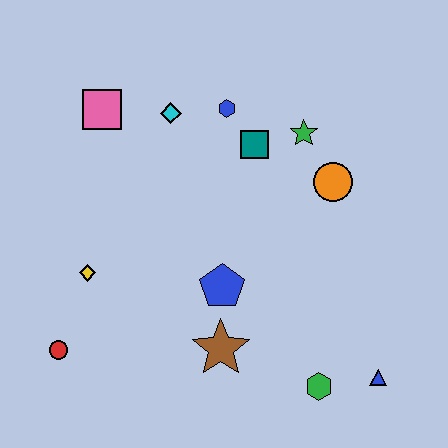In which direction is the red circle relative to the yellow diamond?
The red circle is below the yellow diamond.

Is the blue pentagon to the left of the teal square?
Yes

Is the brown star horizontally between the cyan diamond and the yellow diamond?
No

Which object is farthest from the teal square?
The red circle is farthest from the teal square.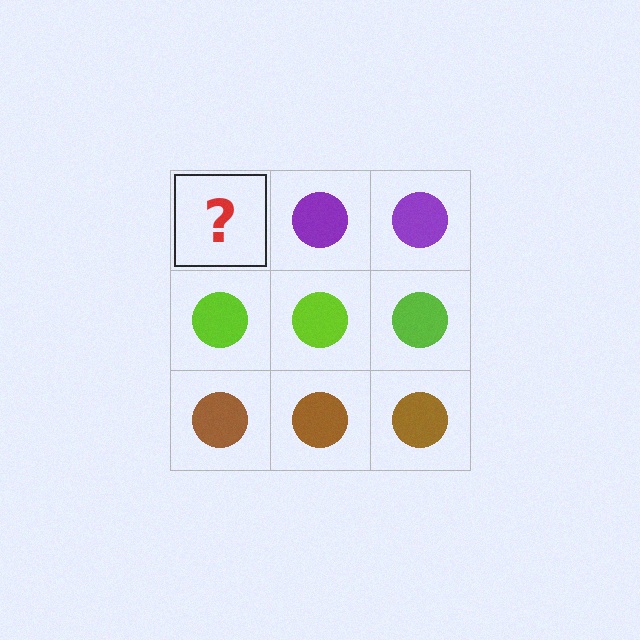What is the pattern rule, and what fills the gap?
The rule is that each row has a consistent color. The gap should be filled with a purple circle.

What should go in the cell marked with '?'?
The missing cell should contain a purple circle.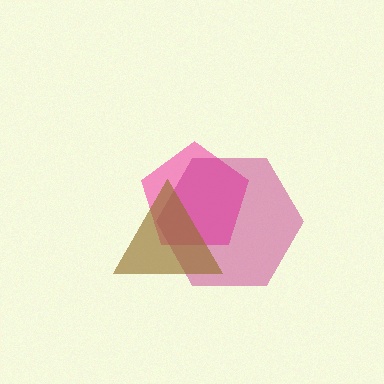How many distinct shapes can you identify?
There are 3 distinct shapes: a pink pentagon, a magenta hexagon, a brown triangle.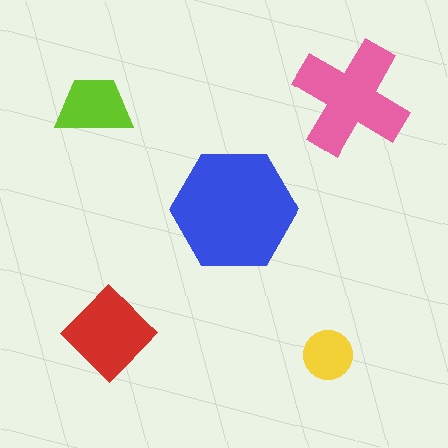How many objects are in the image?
There are 5 objects in the image.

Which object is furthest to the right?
The pink cross is rightmost.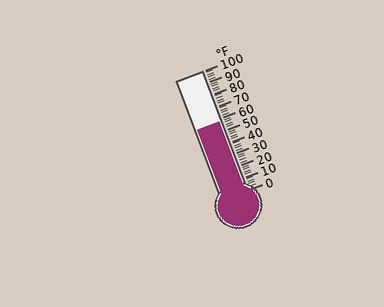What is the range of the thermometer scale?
The thermometer scale ranges from 0°F to 100°F.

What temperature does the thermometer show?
The thermometer shows approximately 58°F.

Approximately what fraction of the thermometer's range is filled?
The thermometer is filled to approximately 60% of its range.